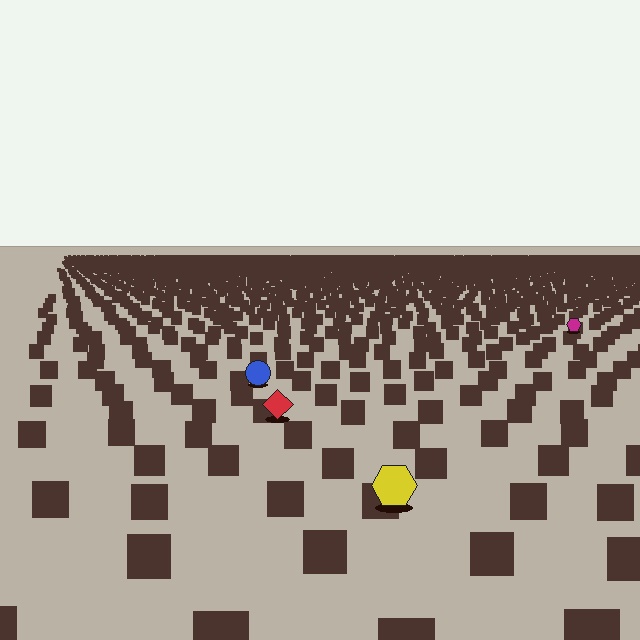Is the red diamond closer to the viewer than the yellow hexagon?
No. The yellow hexagon is closer — you can tell from the texture gradient: the ground texture is coarser near it.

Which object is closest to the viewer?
The yellow hexagon is closest. The texture marks near it are larger and more spread out.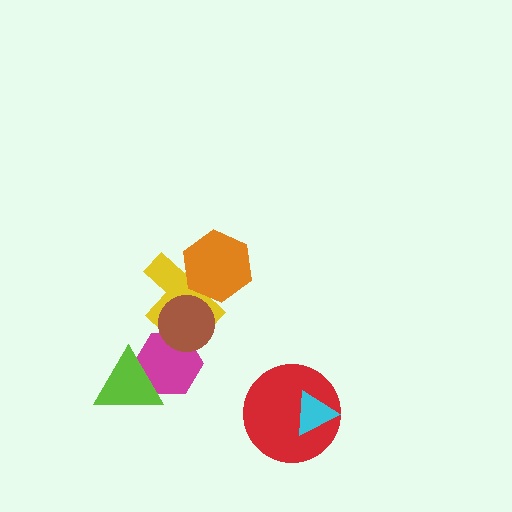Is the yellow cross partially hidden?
Yes, it is partially covered by another shape.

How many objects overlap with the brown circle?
2 objects overlap with the brown circle.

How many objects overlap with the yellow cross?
2 objects overlap with the yellow cross.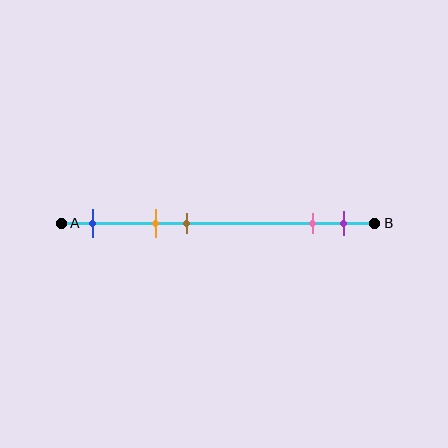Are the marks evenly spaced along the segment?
No, the marks are not evenly spaced.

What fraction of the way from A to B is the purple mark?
The purple mark is approximately 90% (0.9) of the way from A to B.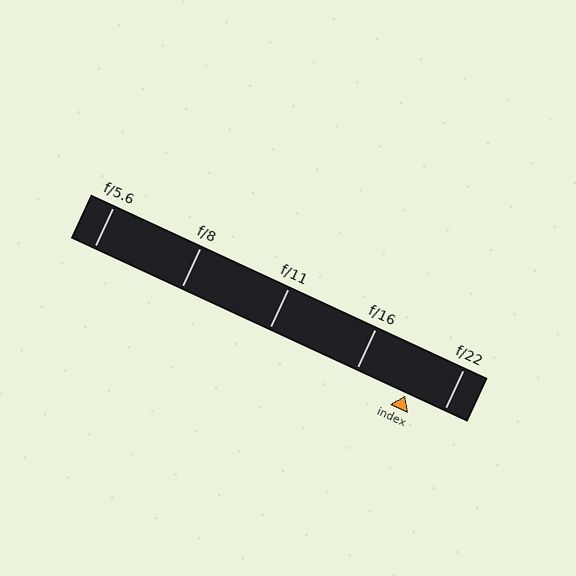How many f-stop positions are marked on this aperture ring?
There are 5 f-stop positions marked.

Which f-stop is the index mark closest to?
The index mark is closest to f/22.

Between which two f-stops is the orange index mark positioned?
The index mark is between f/16 and f/22.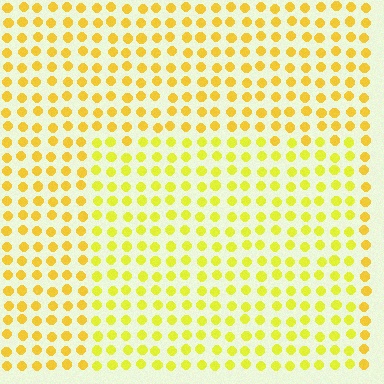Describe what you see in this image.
The image is filled with small yellow elements in a uniform arrangement. A rectangle-shaped region is visible where the elements are tinted to a slightly different hue, forming a subtle color boundary.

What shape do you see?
I see a rectangle.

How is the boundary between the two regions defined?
The boundary is defined purely by a slight shift in hue (about 19 degrees). Spacing, size, and orientation are identical on both sides.